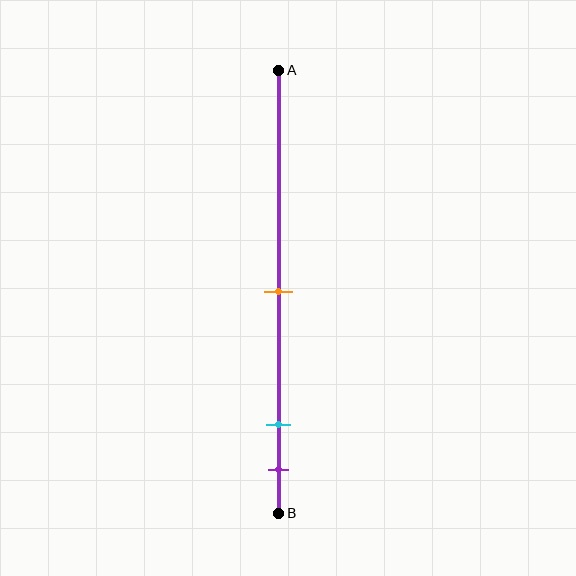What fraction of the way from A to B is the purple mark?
The purple mark is approximately 90% (0.9) of the way from A to B.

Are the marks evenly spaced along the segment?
No, the marks are not evenly spaced.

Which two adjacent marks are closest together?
The cyan and purple marks are the closest adjacent pair.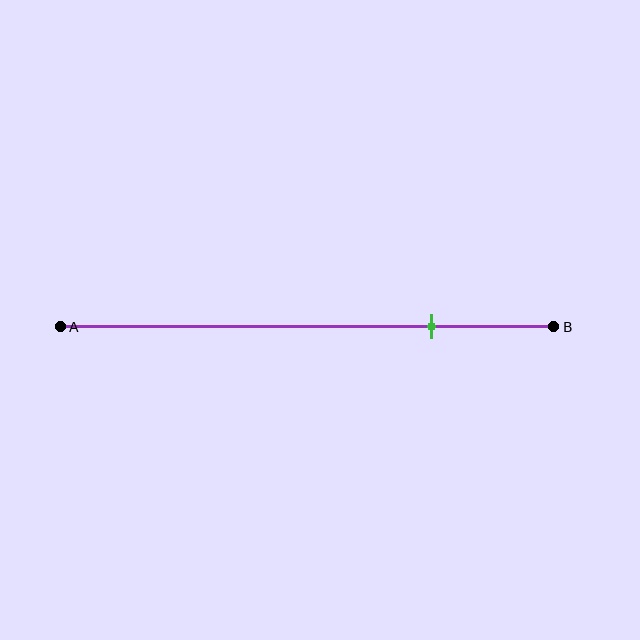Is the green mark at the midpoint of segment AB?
No, the mark is at about 75% from A, not at the 50% midpoint.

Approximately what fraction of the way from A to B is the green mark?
The green mark is approximately 75% of the way from A to B.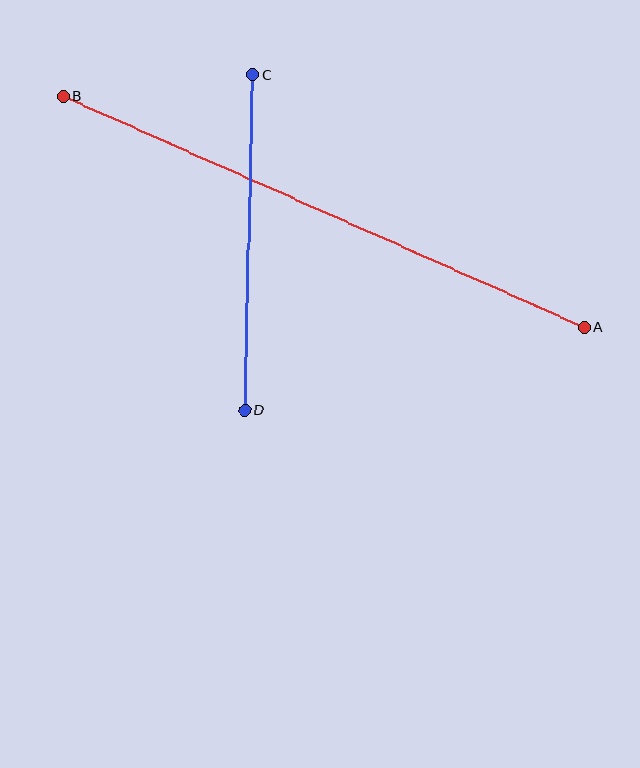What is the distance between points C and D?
The distance is approximately 336 pixels.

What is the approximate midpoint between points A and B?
The midpoint is at approximately (324, 212) pixels.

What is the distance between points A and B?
The distance is approximately 570 pixels.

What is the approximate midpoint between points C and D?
The midpoint is at approximately (249, 242) pixels.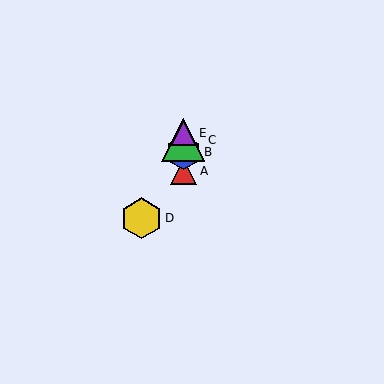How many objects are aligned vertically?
4 objects (A, B, C, E) are aligned vertically.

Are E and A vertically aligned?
Yes, both are at x≈183.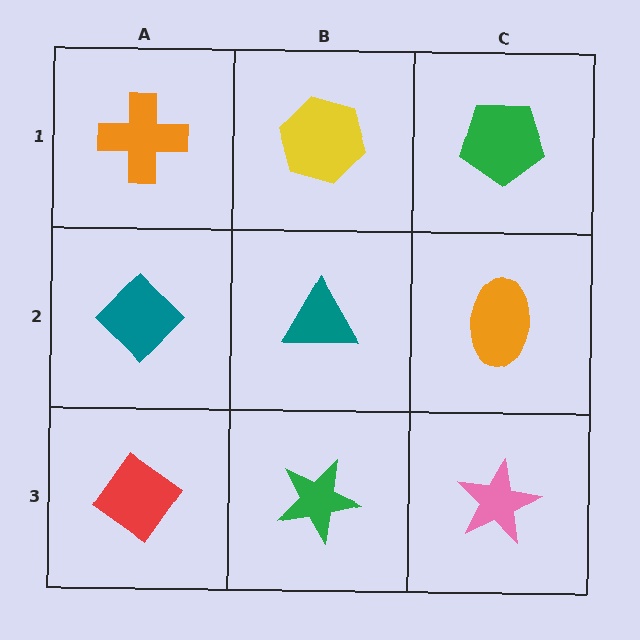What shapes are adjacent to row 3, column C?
An orange ellipse (row 2, column C), a green star (row 3, column B).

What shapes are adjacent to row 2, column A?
An orange cross (row 1, column A), a red diamond (row 3, column A), a teal triangle (row 2, column B).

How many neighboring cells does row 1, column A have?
2.